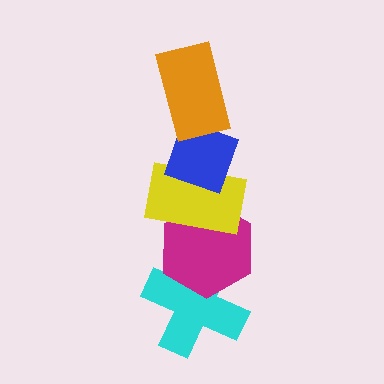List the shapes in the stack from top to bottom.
From top to bottom: the orange rectangle, the blue diamond, the yellow rectangle, the magenta hexagon, the cyan cross.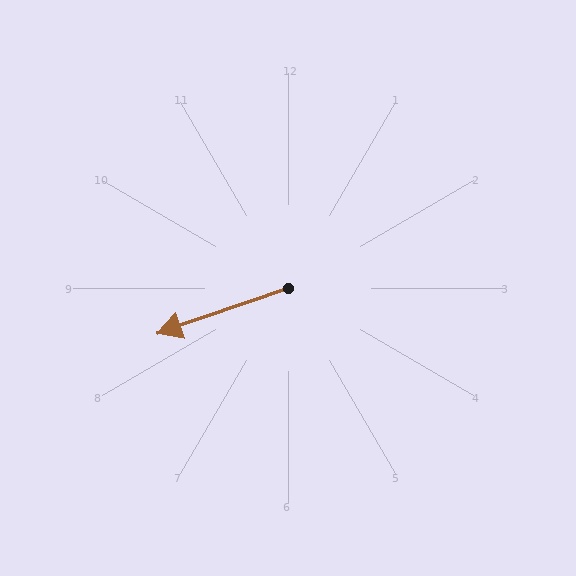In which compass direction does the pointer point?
West.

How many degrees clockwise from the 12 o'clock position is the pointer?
Approximately 251 degrees.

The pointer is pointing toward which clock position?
Roughly 8 o'clock.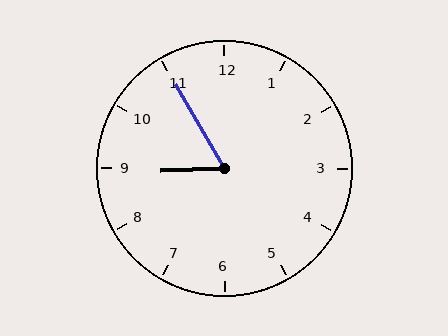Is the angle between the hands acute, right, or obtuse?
It is acute.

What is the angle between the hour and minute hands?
Approximately 62 degrees.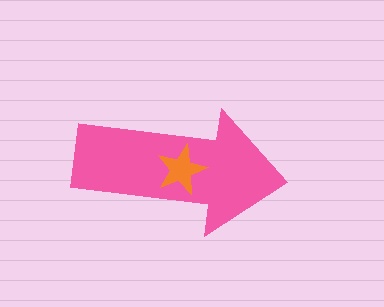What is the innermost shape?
The orange star.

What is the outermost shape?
The pink arrow.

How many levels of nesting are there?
2.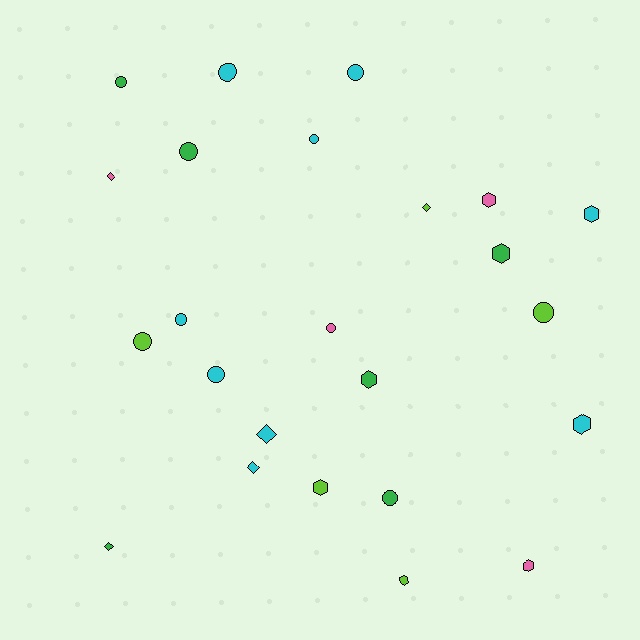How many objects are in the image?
There are 24 objects.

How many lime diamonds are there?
There is 1 lime diamond.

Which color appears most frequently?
Cyan, with 9 objects.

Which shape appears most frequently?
Circle, with 11 objects.